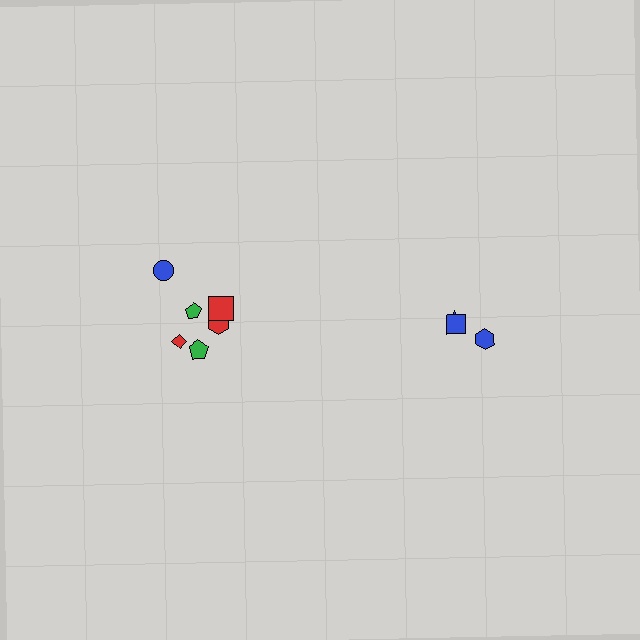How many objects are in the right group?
There are 3 objects.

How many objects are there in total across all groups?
There are 9 objects.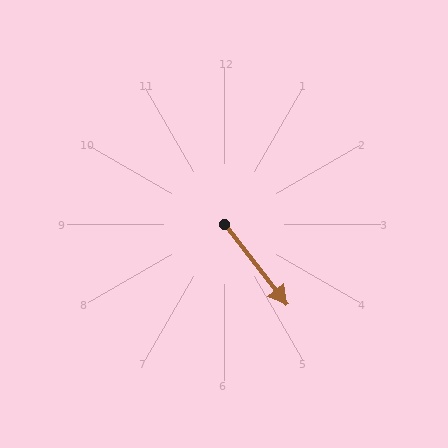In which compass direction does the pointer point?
Southeast.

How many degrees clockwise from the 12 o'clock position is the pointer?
Approximately 142 degrees.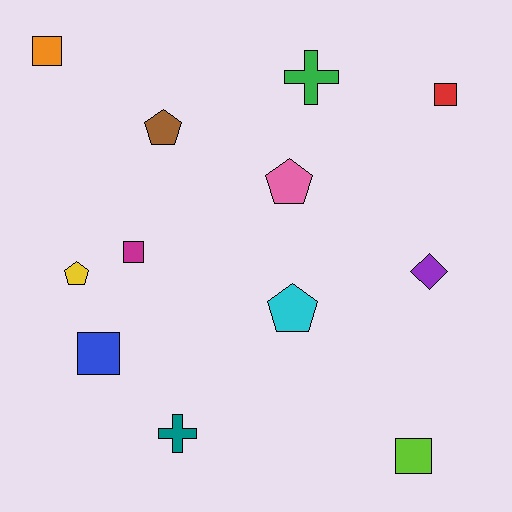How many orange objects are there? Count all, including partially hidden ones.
There is 1 orange object.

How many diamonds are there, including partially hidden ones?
There is 1 diamond.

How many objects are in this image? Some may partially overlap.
There are 12 objects.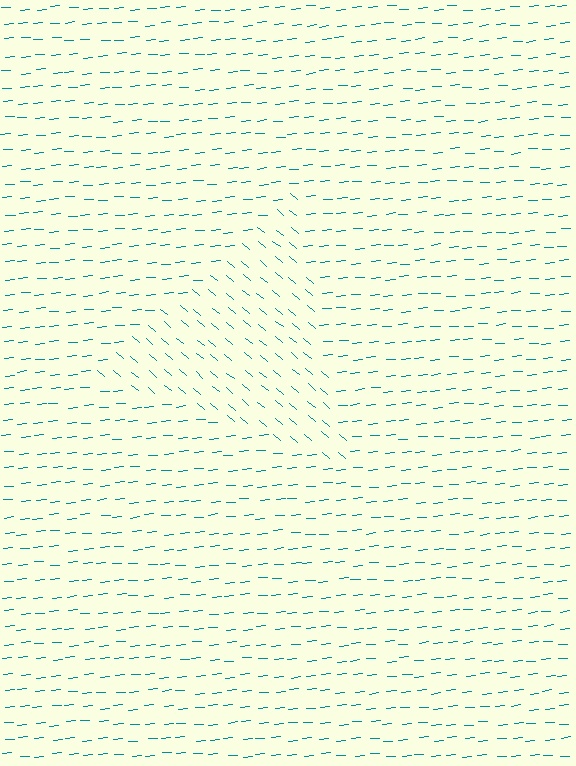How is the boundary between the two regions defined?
The boundary is defined purely by a change in line orientation (approximately 45 degrees difference). All lines are the same color and thickness.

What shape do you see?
I see a triangle.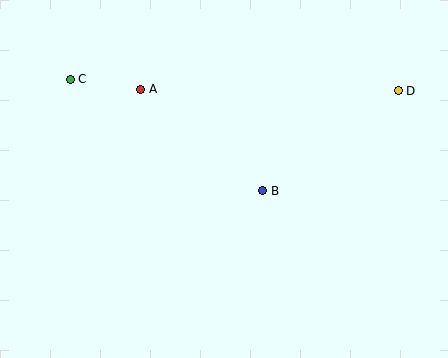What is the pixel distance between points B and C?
The distance between B and C is 223 pixels.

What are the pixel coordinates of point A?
Point A is at (141, 89).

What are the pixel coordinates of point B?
Point B is at (263, 191).